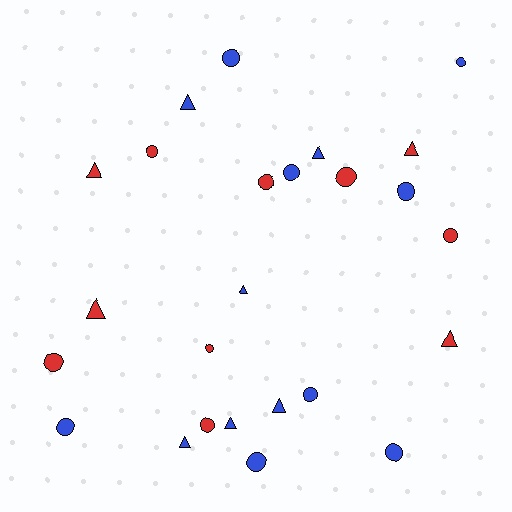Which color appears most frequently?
Blue, with 14 objects.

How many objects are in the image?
There are 25 objects.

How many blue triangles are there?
There are 6 blue triangles.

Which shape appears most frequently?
Circle, with 15 objects.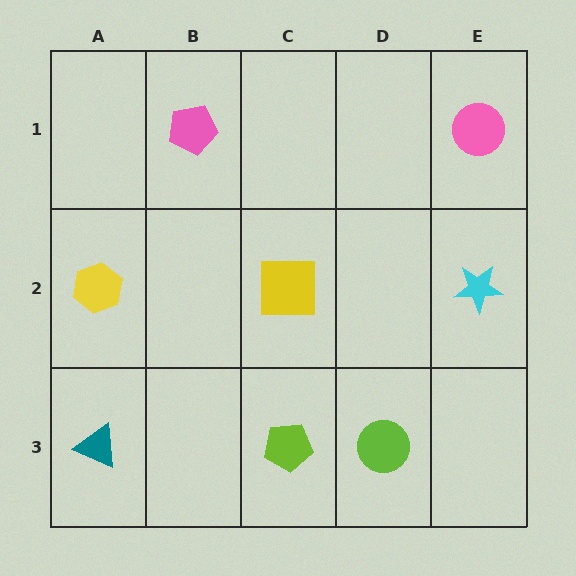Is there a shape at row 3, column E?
No, that cell is empty.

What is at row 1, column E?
A pink circle.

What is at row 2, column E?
A cyan star.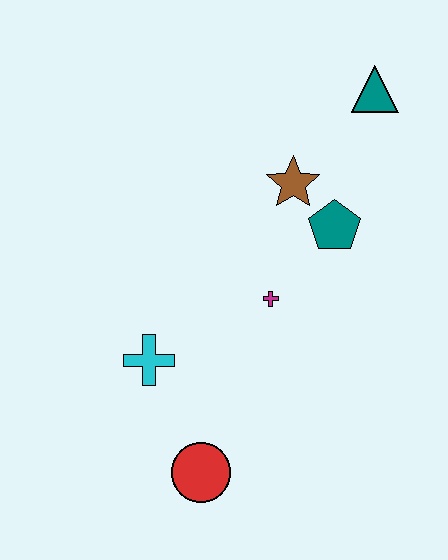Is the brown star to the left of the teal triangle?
Yes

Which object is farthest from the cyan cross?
The teal triangle is farthest from the cyan cross.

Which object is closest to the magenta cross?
The teal pentagon is closest to the magenta cross.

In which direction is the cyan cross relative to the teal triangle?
The cyan cross is below the teal triangle.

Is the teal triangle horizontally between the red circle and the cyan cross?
No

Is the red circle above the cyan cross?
No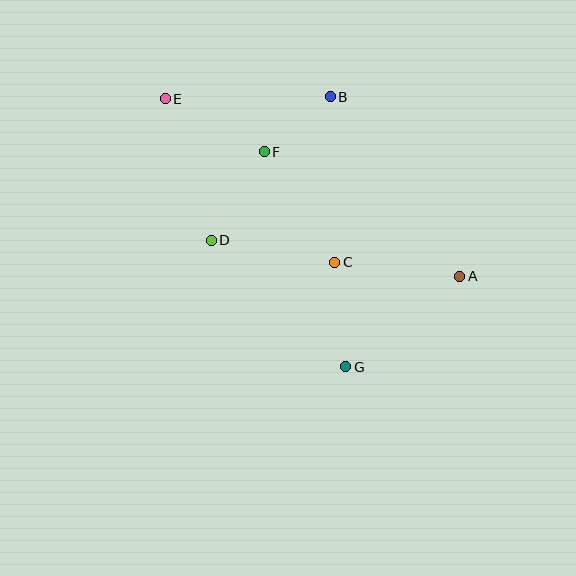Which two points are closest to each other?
Points B and F are closest to each other.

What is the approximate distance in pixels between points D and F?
The distance between D and F is approximately 103 pixels.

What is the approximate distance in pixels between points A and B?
The distance between A and B is approximately 222 pixels.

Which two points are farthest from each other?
Points A and E are farthest from each other.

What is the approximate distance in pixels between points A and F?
The distance between A and F is approximately 232 pixels.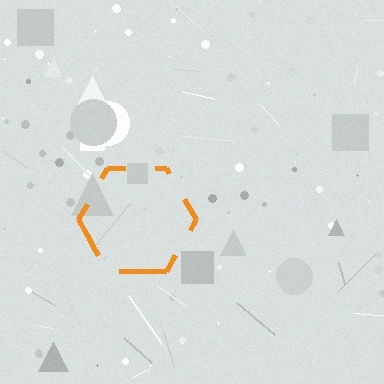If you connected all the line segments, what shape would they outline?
They would outline a hexagon.